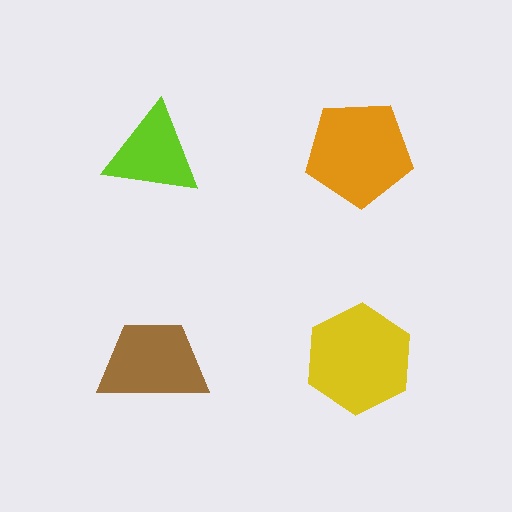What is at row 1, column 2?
An orange pentagon.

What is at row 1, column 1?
A lime triangle.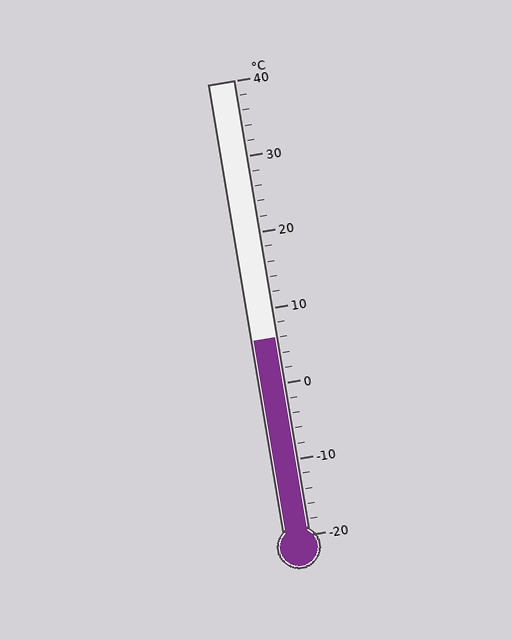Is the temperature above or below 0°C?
The temperature is above 0°C.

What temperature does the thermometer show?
The thermometer shows approximately 6°C.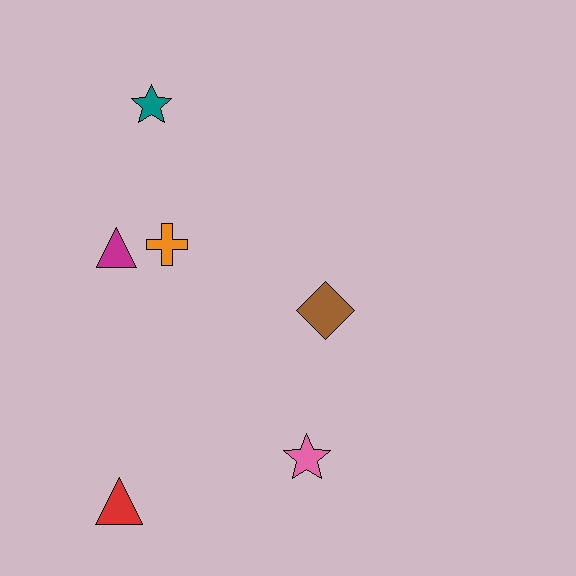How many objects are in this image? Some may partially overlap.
There are 6 objects.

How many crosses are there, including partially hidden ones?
There is 1 cross.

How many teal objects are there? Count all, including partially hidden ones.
There is 1 teal object.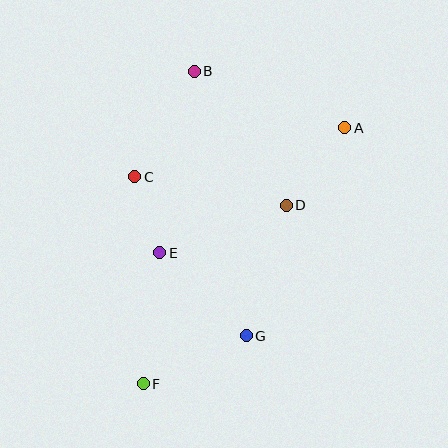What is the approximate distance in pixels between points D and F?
The distance between D and F is approximately 229 pixels.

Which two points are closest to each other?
Points C and E are closest to each other.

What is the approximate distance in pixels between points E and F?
The distance between E and F is approximately 132 pixels.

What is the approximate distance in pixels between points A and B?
The distance between A and B is approximately 161 pixels.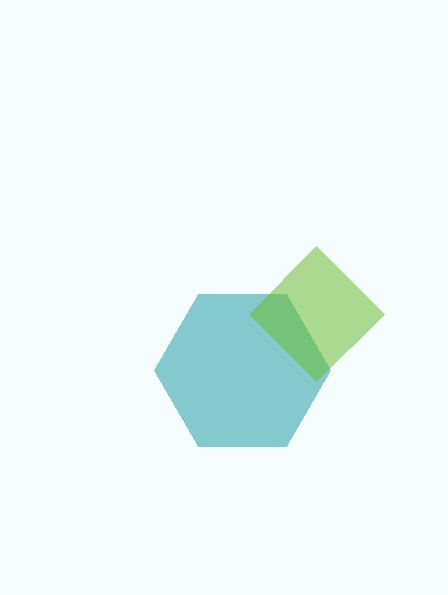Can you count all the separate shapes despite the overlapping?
Yes, there are 2 separate shapes.